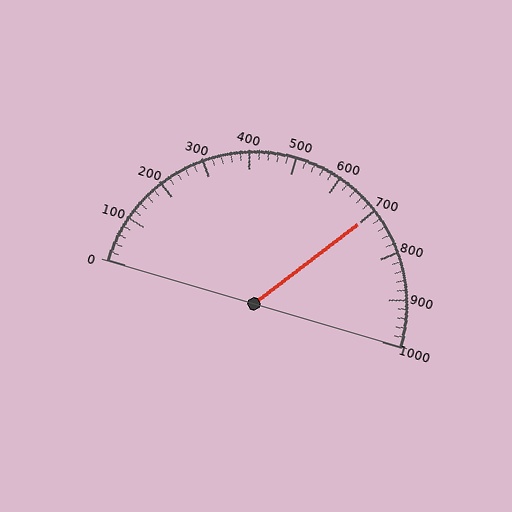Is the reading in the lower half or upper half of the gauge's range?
The reading is in the upper half of the range (0 to 1000).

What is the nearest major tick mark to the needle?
The nearest major tick mark is 700.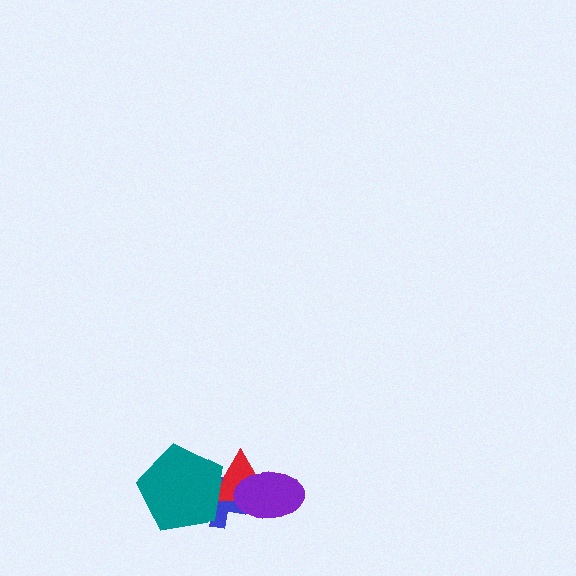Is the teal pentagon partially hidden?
No, no other shape covers it.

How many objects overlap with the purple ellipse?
2 objects overlap with the purple ellipse.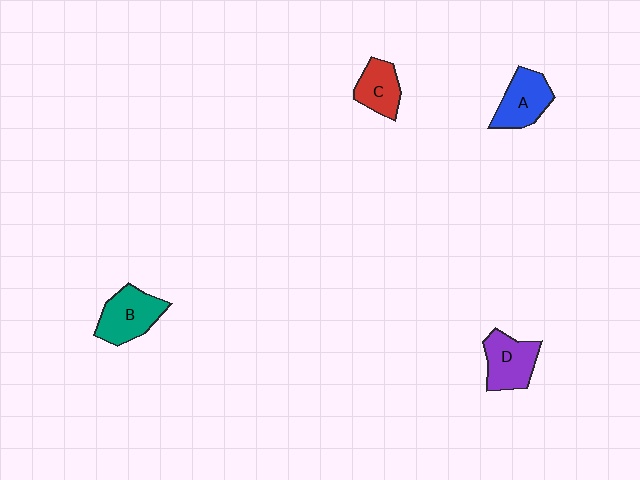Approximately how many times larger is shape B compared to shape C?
Approximately 1.4 times.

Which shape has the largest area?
Shape B (teal).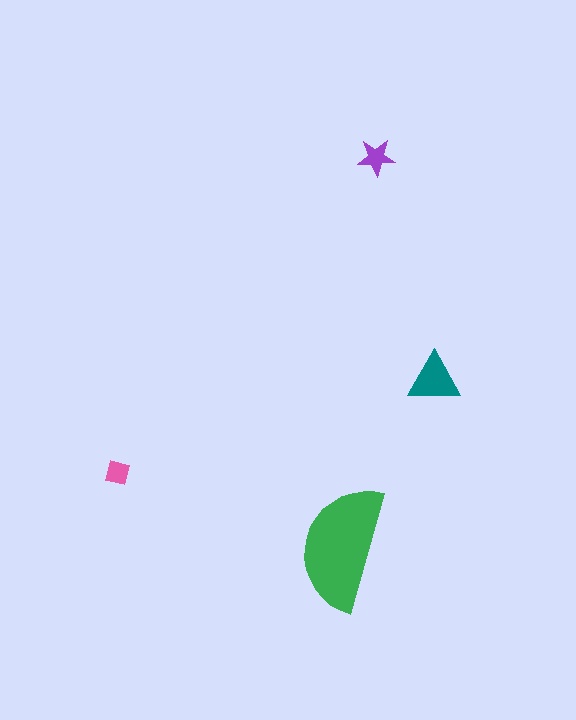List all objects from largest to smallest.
The green semicircle, the teal triangle, the purple star, the pink square.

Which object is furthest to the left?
The pink square is leftmost.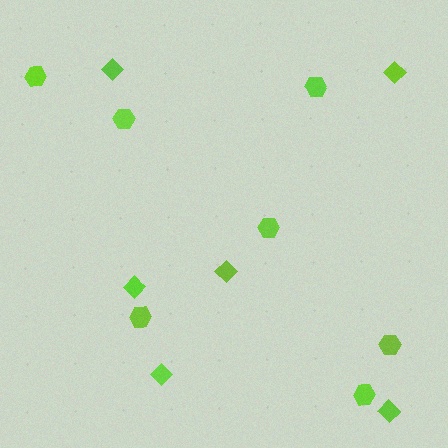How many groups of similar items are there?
There are 2 groups: one group of hexagons (7) and one group of diamonds (6).